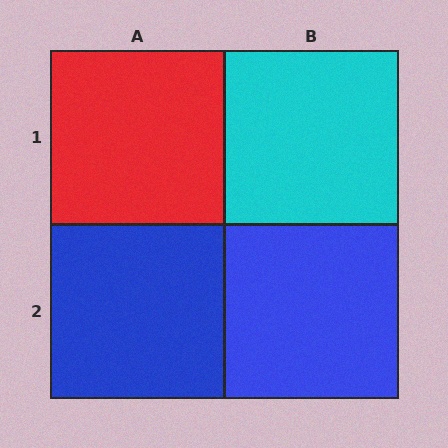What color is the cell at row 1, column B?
Cyan.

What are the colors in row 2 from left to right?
Blue, blue.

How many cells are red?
1 cell is red.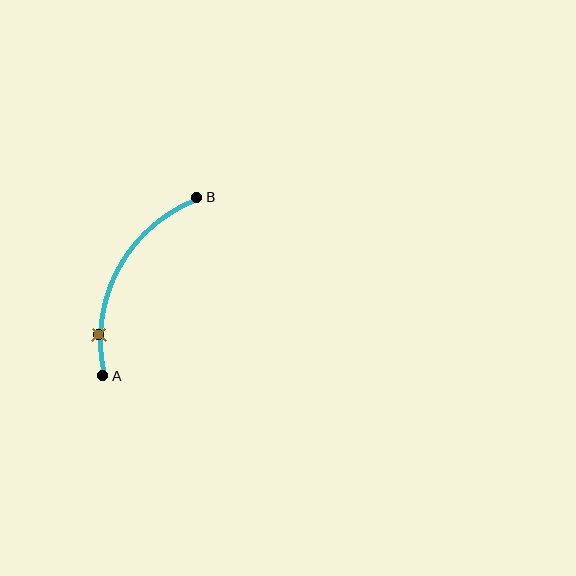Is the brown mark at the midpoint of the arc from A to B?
No. The brown mark lies on the arc but is closer to endpoint A. The arc midpoint would be at the point on the curve equidistant along the arc from both A and B.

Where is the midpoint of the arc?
The arc midpoint is the point on the curve farthest from the straight line joining A and B. It sits to the left of that line.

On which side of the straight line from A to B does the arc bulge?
The arc bulges to the left of the straight line connecting A and B.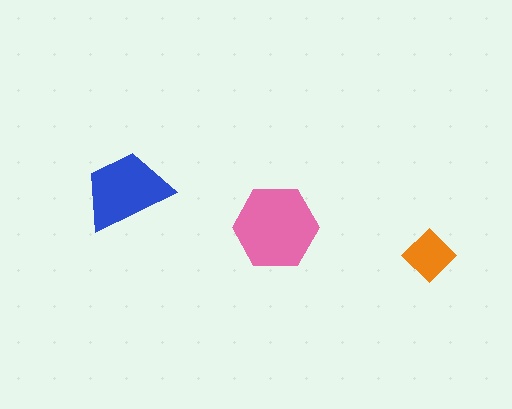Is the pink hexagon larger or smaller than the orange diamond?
Larger.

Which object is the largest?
The pink hexagon.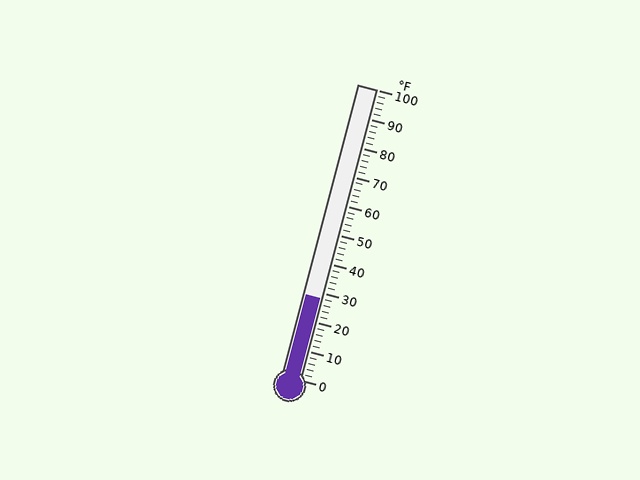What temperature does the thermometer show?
The thermometer shows approximately 28°F.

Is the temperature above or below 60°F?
The temperature is below 60°F.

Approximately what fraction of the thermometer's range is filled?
The thermometer is filled to approximately 30% of its range.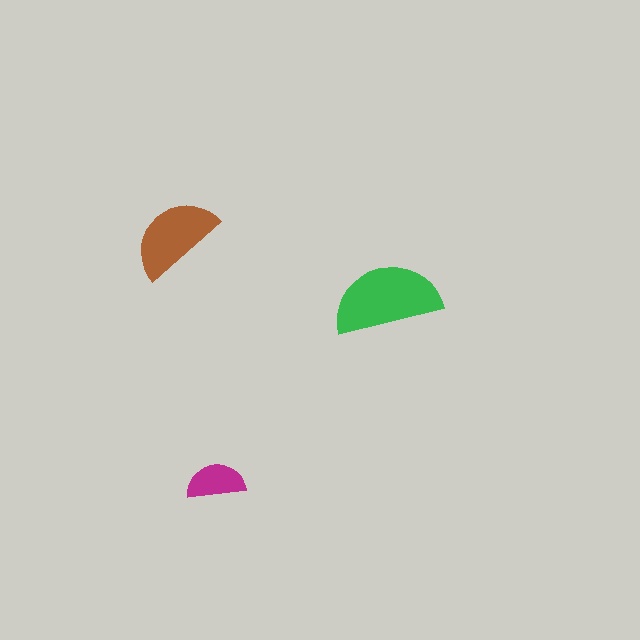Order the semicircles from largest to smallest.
the green one, the brown one, the magenta one.